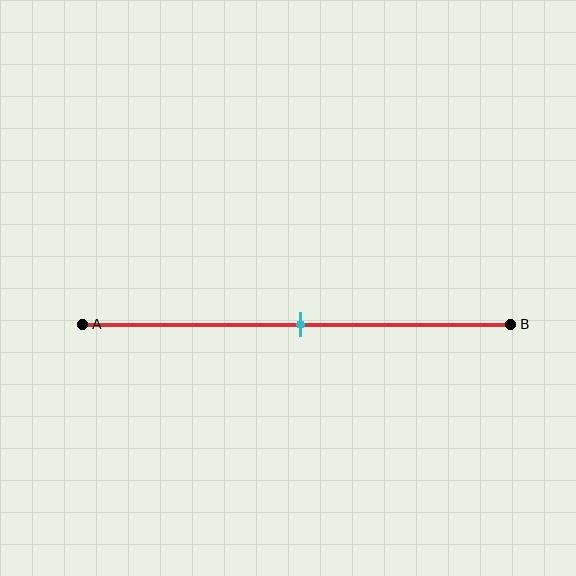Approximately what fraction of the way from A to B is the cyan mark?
The cyan mark is approximately 50% of the way from A to B.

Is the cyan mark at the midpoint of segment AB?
Yes, the mark is approximately at the midpoint.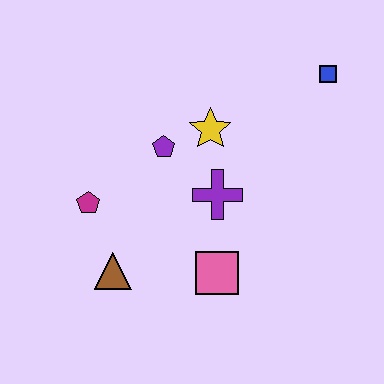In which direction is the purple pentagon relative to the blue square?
The purple pentagon is to the left of the blue square.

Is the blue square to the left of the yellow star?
No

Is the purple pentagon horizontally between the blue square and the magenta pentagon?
Yes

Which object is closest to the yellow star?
The purple pentagon is closest to the yellow star.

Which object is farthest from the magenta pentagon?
The blue square is farthest from the magenta pentagon.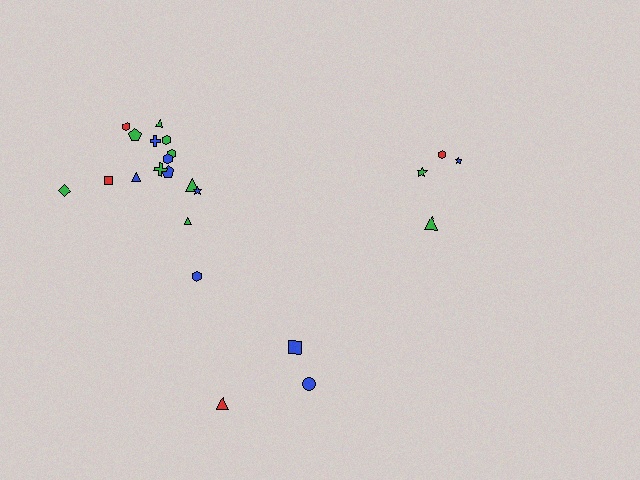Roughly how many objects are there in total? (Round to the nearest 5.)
Roughly 25 objects in total.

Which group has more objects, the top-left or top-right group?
The top-left group.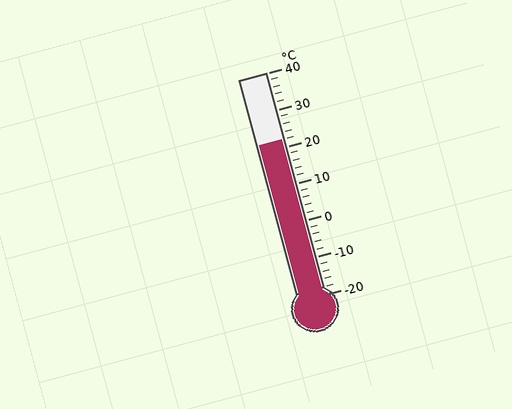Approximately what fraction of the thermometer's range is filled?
The thermometer is filled to approximately 70% of its range.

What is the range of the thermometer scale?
The thermometer scale ranges from -20°C to 40°C.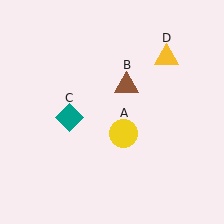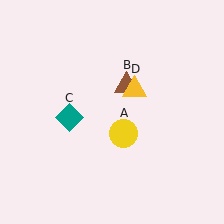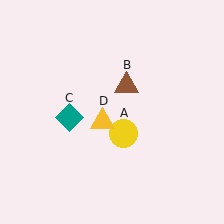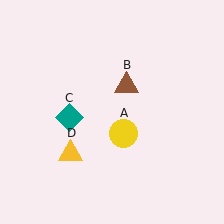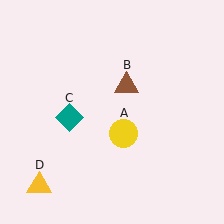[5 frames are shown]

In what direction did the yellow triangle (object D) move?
The yellow triangle (object D) moved down and to the left.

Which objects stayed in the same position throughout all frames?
Yellow circle (object A) and brown triangle (object B) and teal diamond (object C) remained stationary.